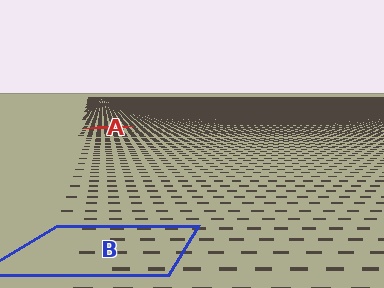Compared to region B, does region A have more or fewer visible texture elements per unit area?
Region A has more texture elements per unit area — they are packed more densely because it is farther away.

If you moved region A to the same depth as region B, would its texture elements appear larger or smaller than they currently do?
They would appear larger. At a closer depth, the same texture elements are projected at a bigger on-screen size.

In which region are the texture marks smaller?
The texture marks are smaller in region A, because it is farther away.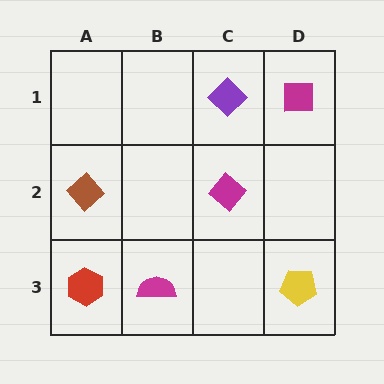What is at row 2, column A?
A brown diamond.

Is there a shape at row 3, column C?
No, that cell is empty.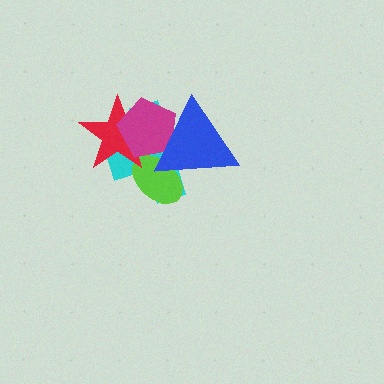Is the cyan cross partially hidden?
Yes, it is partially covered by another shape.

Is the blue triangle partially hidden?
No, no other shape covers it.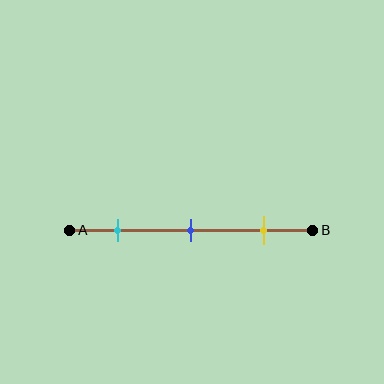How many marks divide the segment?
There are 3 marks dividing the segment.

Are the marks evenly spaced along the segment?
Yes, the marks are approximately evenly spaced.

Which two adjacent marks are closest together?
The cyan and blue marks are the closest adjacent pair.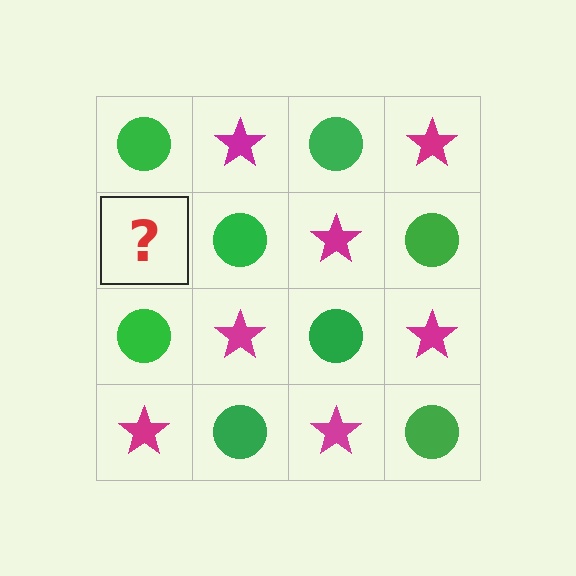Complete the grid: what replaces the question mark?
The question mark should be replaced with a magenta star.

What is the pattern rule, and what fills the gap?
The rule is that it alternates green circle and magenta star in a checkerboard pattern. The gap should be filled with a magenta star.